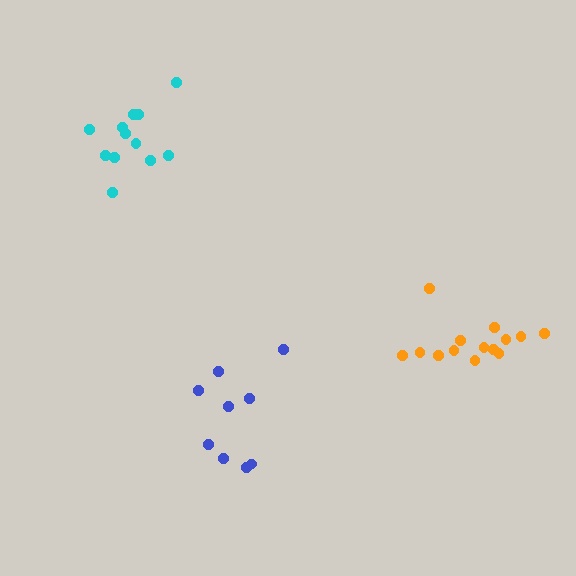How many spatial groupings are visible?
There are 3 spatial groupings.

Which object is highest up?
The cyan cluster is topmost.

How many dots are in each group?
Group 1: 9 dots, Group 2: 14 dots, Group 3: 12 dots (35 total).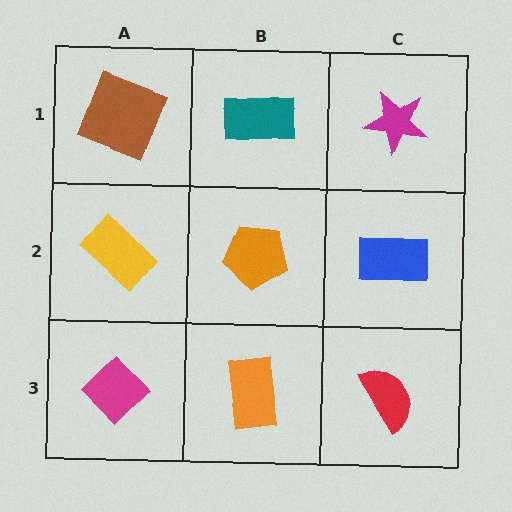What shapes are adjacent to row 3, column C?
A blue rectangle (row 2, column C), an orange rectangle (row 3, column B).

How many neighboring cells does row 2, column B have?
4.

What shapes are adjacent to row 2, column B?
A teal rectangle (row 1, column B), an orange rectangle (row 3, column B), a yellow rectangle (row 2, column A), a blue rectangle (row 2, column C).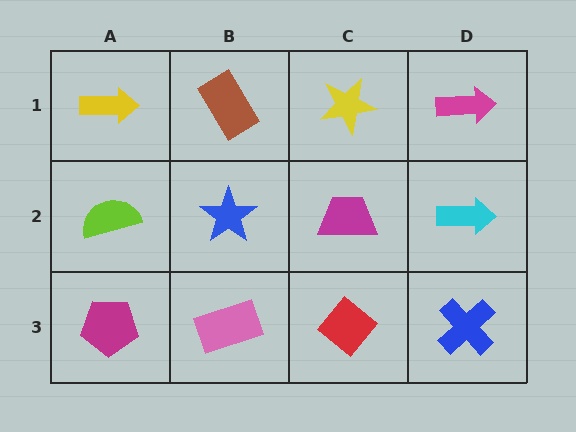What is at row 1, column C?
A yellow star.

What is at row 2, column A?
A lime semicircle.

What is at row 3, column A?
A magenta pentagon.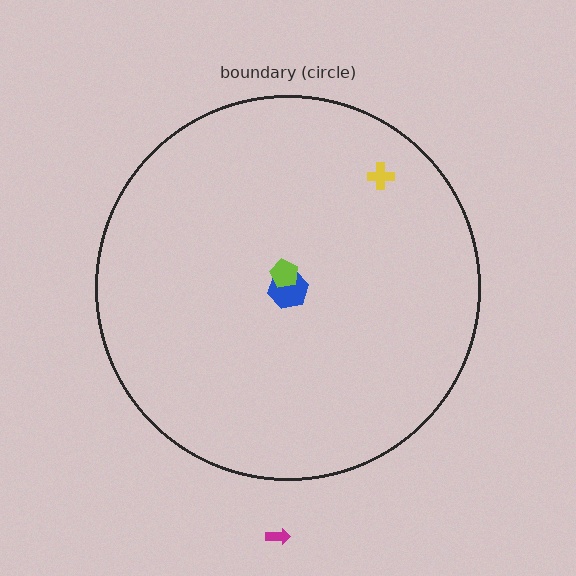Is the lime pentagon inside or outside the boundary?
Inside.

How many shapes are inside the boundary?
3 inside, 1 outside.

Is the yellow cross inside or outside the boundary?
Inside.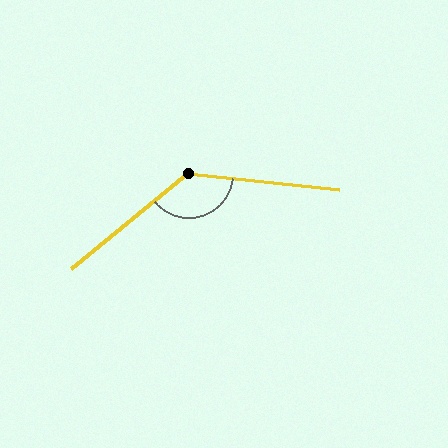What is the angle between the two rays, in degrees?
Approximately 135 degrees.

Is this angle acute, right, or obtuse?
It is obtuse.